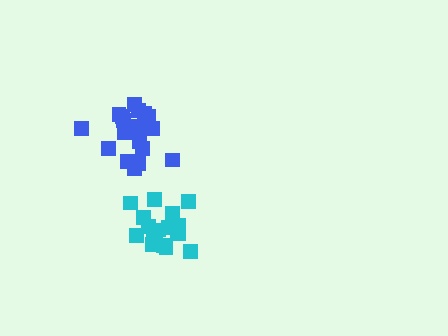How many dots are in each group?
Group 1: 19 dots, Group 2: 18 dots (37 total).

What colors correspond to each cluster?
The clusters are colored: blue, cyan.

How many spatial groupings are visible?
There are 2 spatial groupings.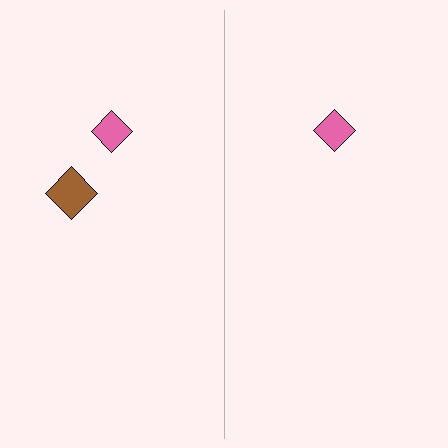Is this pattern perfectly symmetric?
No, the pattern is not perfectly symmetric. A brown diamond is missing from the right side.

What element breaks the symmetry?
A brown diamond is missing from the right side.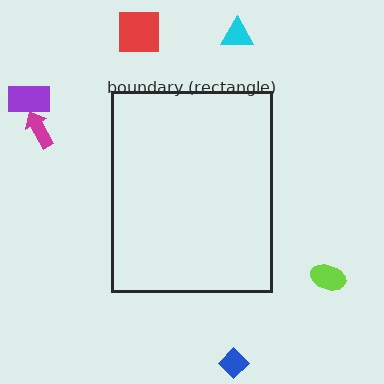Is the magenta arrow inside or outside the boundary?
Outside.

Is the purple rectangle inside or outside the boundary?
Outside.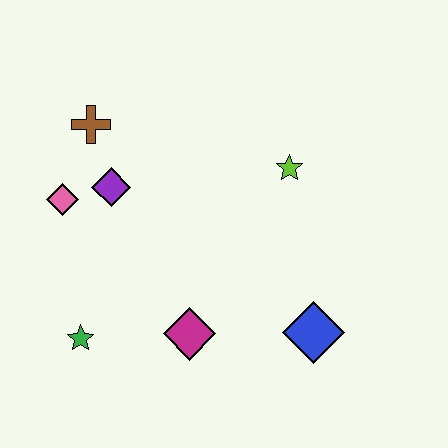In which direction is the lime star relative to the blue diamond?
The lime star is above the blue diamond.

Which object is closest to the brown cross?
The purple diamond is closest to the brown cross.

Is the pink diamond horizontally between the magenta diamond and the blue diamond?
No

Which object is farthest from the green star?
The lime star is farthest from the green star.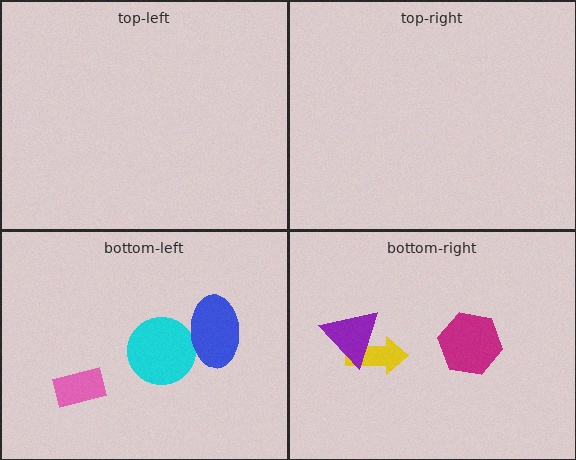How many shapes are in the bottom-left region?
3.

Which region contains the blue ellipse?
The bottom-left region.